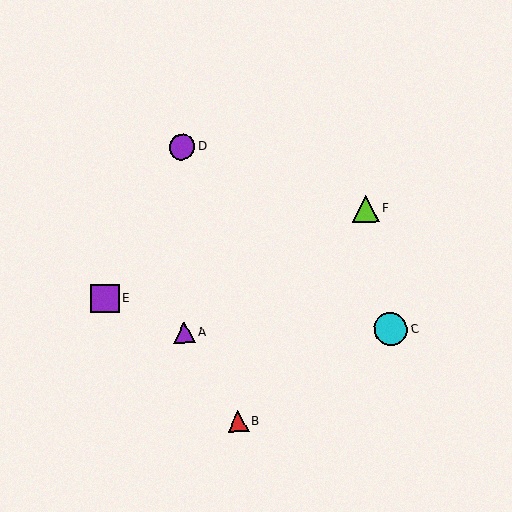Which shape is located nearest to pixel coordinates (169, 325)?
The purple triangle (labeled A) at (184, 333) is nearest to that location.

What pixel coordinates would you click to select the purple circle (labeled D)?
Click at (182, 147) to select the purple circle D.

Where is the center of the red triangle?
The center of the red triangle is at (238, 421).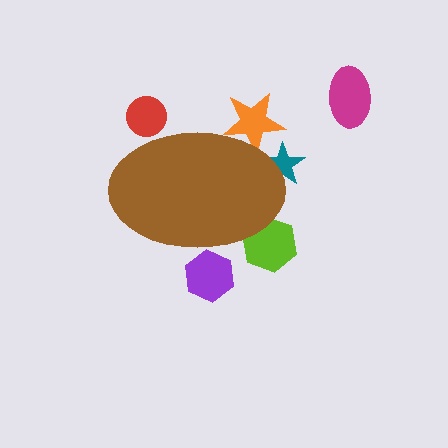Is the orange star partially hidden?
Yes, the orange star is partially hidden behind the brown ellipse.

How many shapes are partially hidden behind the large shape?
5 shapes are partially hidden.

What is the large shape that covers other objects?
A brown ellipse.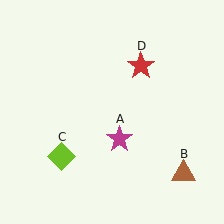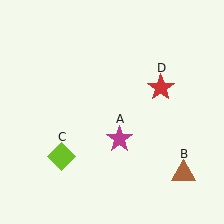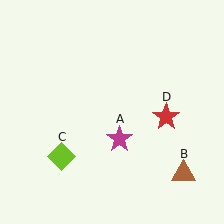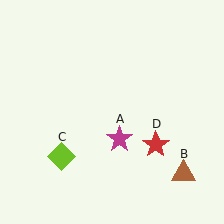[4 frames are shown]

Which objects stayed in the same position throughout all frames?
Magenta star (object A) and brown triangle (object B) and lime diamond (object C) remained stationary.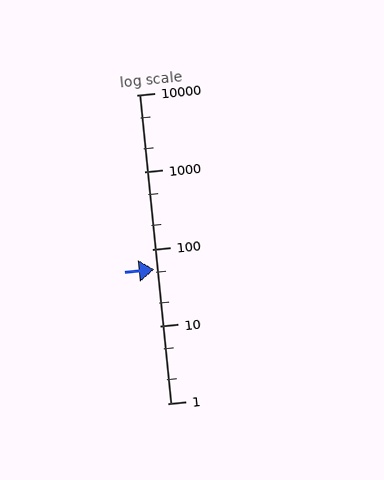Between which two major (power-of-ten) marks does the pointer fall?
The pointer is between 10 and 100.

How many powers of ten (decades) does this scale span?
The scale spans 4 decades, from 1 to 10000.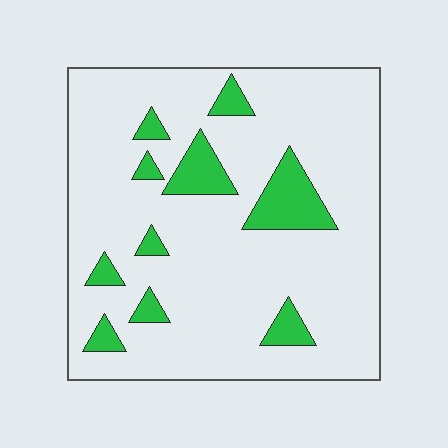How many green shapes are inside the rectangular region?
10.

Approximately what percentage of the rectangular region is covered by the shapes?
Approximately 15%.